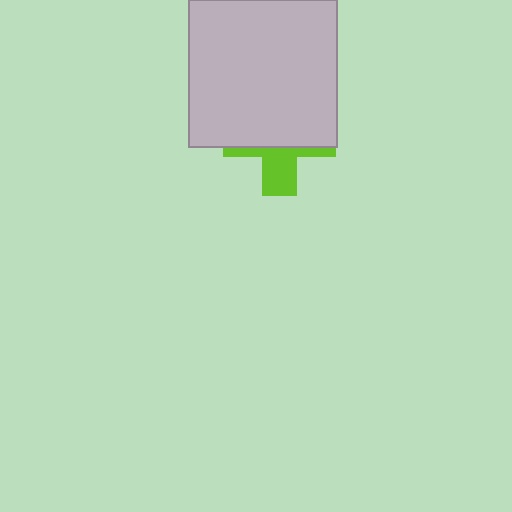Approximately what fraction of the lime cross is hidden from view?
Roughly 63% of the lime cross is hidden behind the light gray square.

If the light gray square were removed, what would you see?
You would see the complete lime cross.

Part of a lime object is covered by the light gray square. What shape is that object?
It is a cross.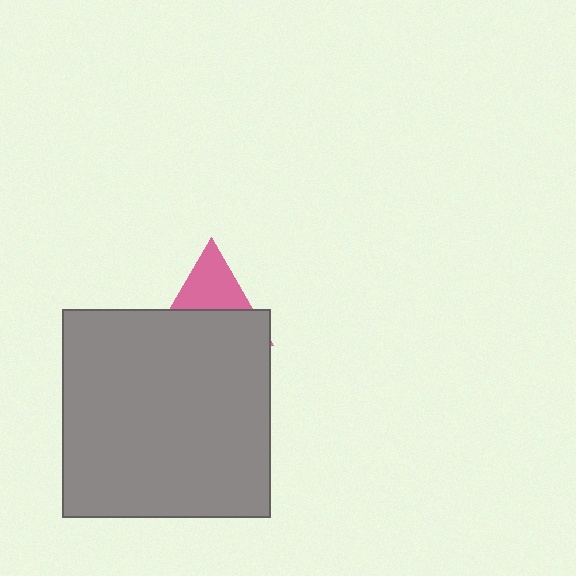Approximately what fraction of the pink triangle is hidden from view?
Roughly 55% of the pink triangle is hidden behind the gray square.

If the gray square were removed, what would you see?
You would see the complete pink triangle.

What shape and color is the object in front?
The object in front is a gray square.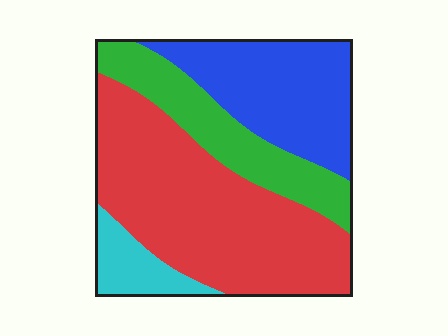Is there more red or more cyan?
Red.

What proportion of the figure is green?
Green covers around 20% of the figure.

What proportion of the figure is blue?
Blue takes up about one quarter (1/4) of the figure.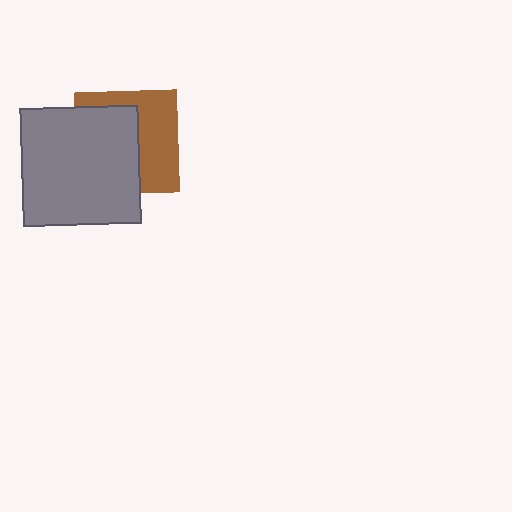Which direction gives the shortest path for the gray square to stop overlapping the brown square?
Moving left gives the shortest separation.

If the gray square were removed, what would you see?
You would see the complete brown square.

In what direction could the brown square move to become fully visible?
The brown square could move right. That would shift it out from behind the gray square entirely.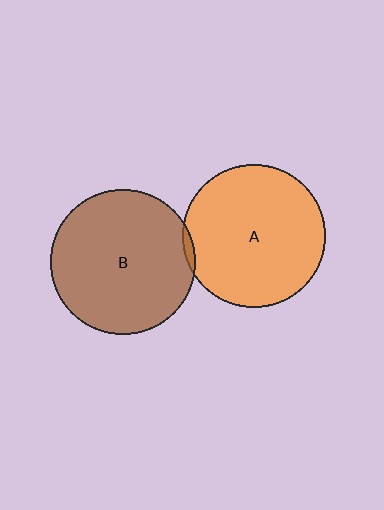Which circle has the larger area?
Circle B (brown).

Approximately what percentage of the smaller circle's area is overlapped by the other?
Approximately 5%.